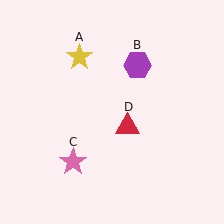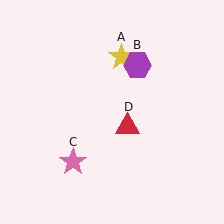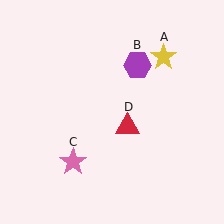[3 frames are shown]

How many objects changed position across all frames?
1 object changed position: yellow star (object A).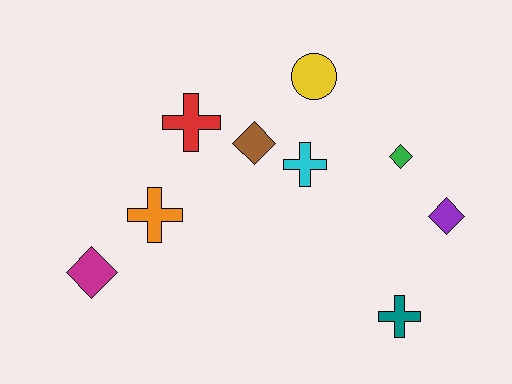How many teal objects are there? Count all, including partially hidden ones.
There is 1 teal object.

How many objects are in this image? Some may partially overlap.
There are 9 objects.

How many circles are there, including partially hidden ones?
There is 1 circle.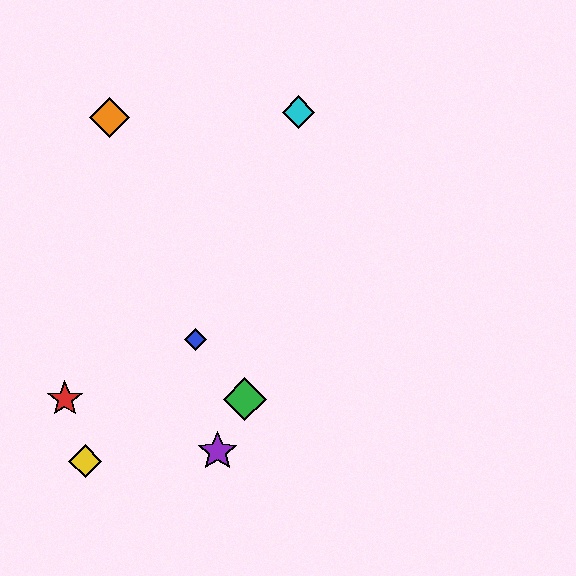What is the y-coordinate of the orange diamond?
The orange diamond is at y≈117.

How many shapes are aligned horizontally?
2 shapes (the red star, the green diamond) are aligned horizontally.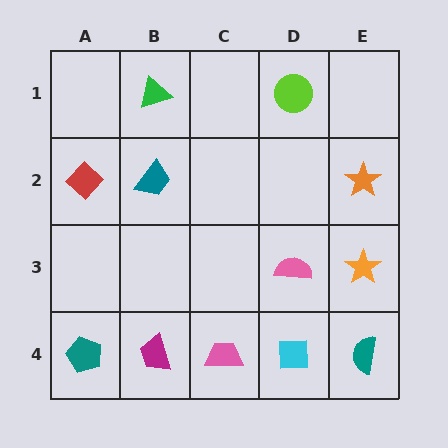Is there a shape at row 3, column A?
No, that cell is empty.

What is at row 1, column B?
A green triangle.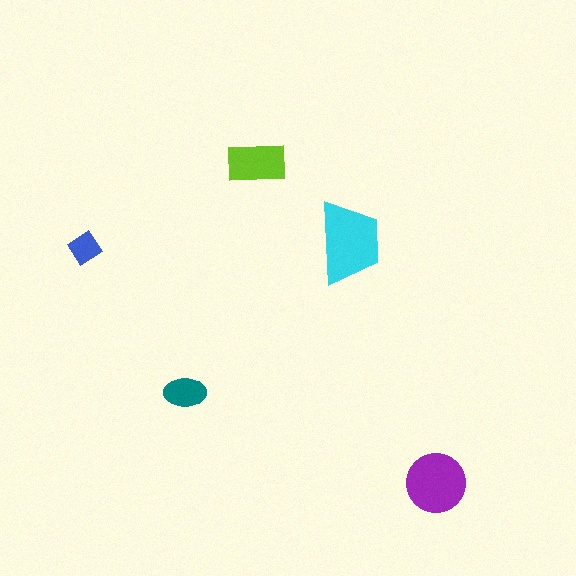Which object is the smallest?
The blue diamond.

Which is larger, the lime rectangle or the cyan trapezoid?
The cyan trapezoid.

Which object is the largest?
The cyan trapezoid.